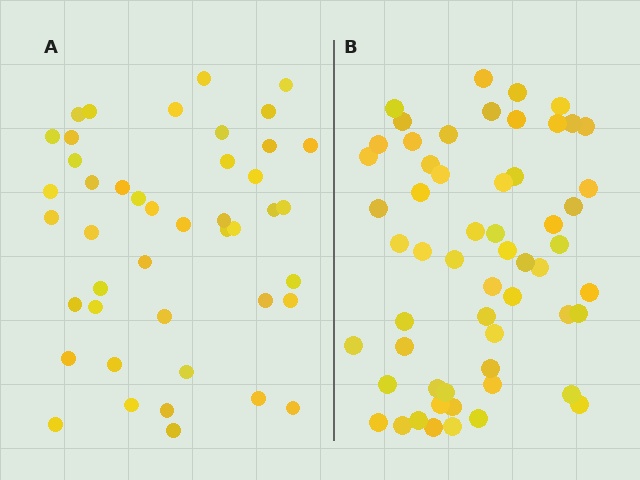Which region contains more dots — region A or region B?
Region B (the right region) has more dots.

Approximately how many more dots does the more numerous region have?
Region B has approximately 15 more dots than region A.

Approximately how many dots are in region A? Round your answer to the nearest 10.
About 40 dots. (The exact count is 44, which rounds to 40.)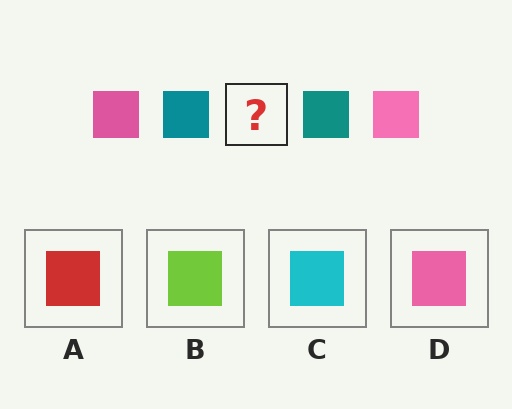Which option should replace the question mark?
Option D.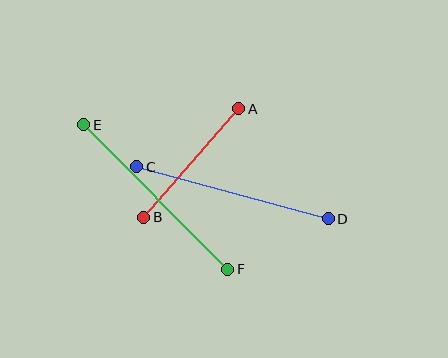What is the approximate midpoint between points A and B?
The midpoint is at approximately (191, 163) pixels.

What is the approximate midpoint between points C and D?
The midpoint is at approximately (232, 193) pixels.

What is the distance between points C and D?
The distance is approximately 199 pixels.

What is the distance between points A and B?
The distance is approximately 144 pixels.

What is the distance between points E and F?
The distance is approximately 204 pixels.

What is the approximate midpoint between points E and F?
The midpoint is at approximately (156, 197) pixels.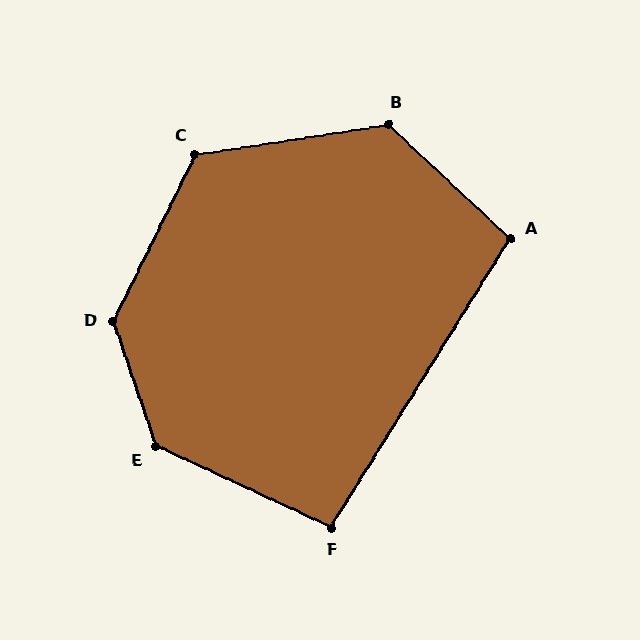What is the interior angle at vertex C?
Approximately 125 degrees (obtuse).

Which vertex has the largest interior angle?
D, at approximately 135 degrees.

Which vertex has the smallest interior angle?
F, at approximately 97 degrees.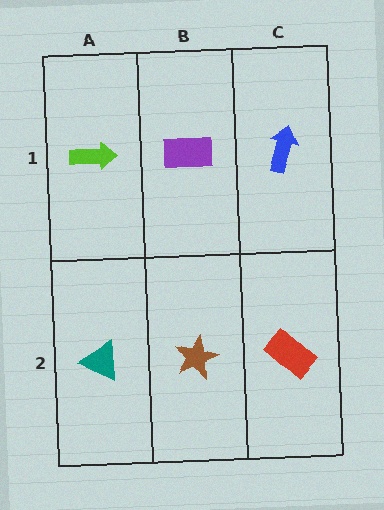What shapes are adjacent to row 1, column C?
A red rectangle (row 2, column C), a purple rectangle (row 1, column B).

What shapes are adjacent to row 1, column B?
A brown star (row 2, column B), a lime arrow (row 1, column A), a blue arrow (row 1, column C).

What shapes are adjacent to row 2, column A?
A lime arrow (row 1, column A), a brown star (row 2, column B).